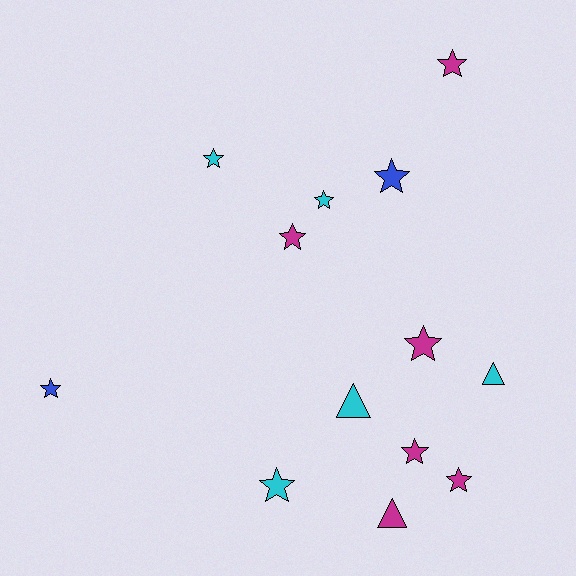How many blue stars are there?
There are 2 blue stars.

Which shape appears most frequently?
Star, with 10 objects.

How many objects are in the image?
There are 13 objects.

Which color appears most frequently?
Magenta, with 6 objects.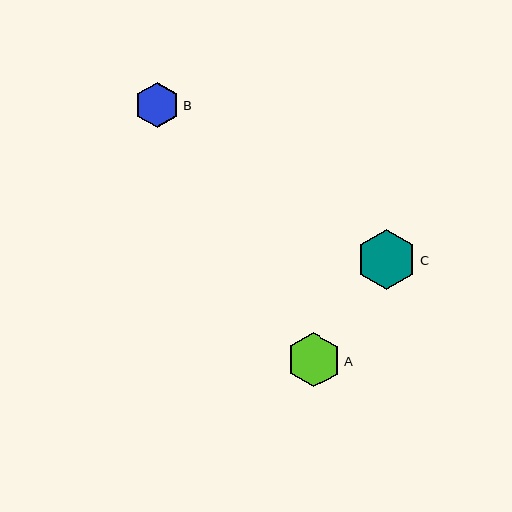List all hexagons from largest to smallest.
From largest to smallest: C, A, B.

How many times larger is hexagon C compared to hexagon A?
Hexagon C is approximately 1.1 times the size of hexagon A.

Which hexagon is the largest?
Hexagon C is the largest with a size of approximately 60 pixels.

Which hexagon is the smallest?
Hexagon B is the smallest with a size of approximately 46 pixels.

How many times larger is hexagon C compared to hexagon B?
Hexagon C is approximately 1.3 times the size of hexagon B.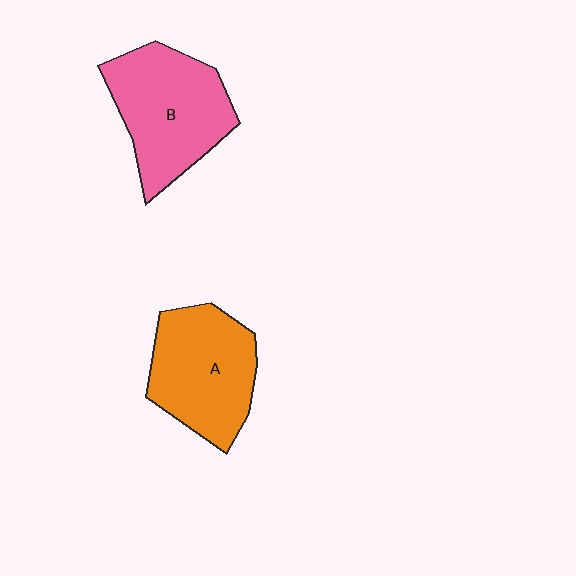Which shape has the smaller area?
Shape A (orange).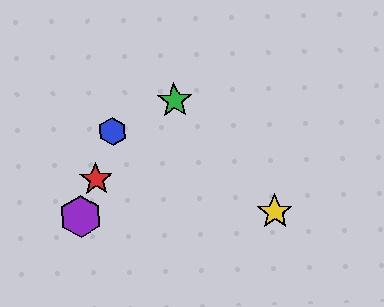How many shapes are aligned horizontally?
2 shapes (the yellow star, the purple hexagon) are aligned horizontally.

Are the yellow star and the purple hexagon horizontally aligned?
Yes, both are at y≈212.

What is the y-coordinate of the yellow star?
The yellow star is at y≈212.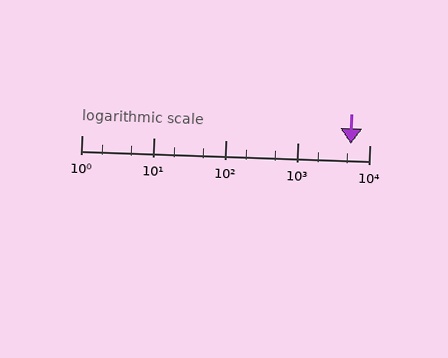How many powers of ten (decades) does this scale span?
The scale spans 4 decades, from 1 to 10000.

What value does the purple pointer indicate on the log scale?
The pointer indicates approximately 5600.